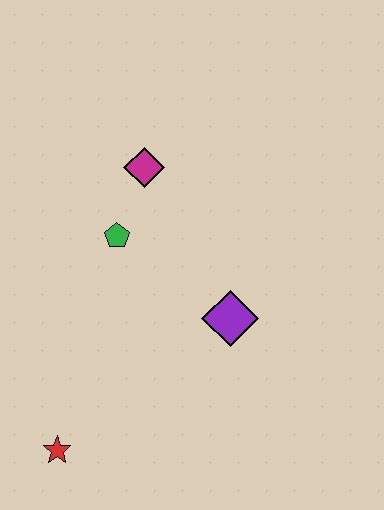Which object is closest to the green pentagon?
The magenta diamond is closest to the green pentagon.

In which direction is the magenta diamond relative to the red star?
The magenta diamond is above the red star.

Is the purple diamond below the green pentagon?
Yes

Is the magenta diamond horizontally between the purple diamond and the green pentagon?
Yes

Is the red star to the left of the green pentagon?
Yes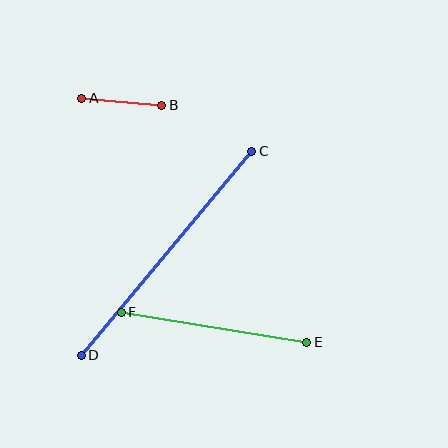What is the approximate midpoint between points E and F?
The midpoint is at approximately (214, 327) pixels.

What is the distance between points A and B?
The distance is approximately 81 pixels.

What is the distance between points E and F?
The distance is approximately 188 pixels.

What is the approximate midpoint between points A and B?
The midpoint is at approximately (122, 102) pixels.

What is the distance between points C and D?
The distance is approximately 266 pixels.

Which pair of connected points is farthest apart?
Points C and D are farthest apart.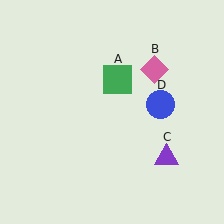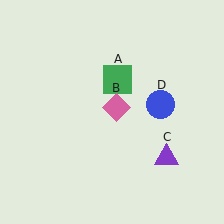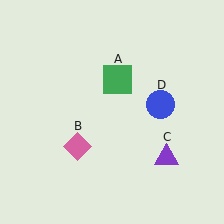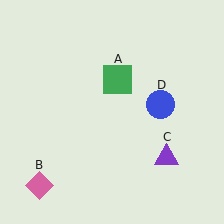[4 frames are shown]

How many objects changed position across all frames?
1 object changed position: pink diamond (object B).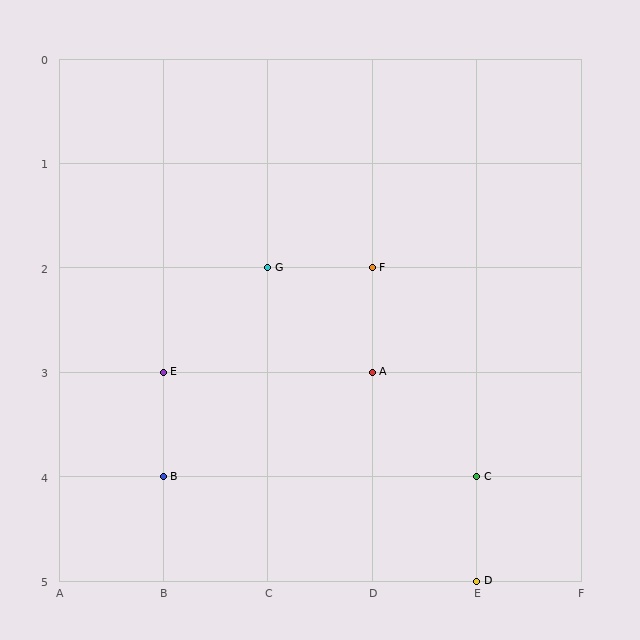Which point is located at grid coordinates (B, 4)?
Point B is at (B, 4).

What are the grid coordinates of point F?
Point F is at grid coordinates (D, 2).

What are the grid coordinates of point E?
Point E is at grid coordinates (B, 3).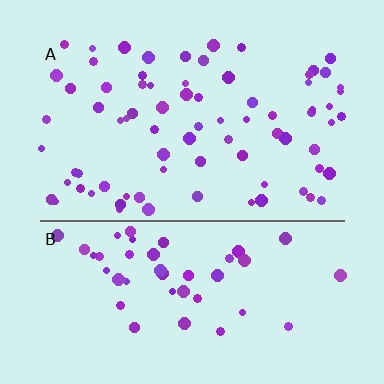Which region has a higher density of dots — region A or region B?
A (the top).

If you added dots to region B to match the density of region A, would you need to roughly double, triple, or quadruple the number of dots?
Approximately double.